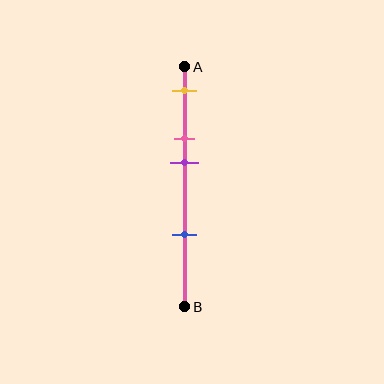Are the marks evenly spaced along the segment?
No, the marks are not evenly spaced.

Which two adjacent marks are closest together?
The pink and purple marks are the closest adjacent pair.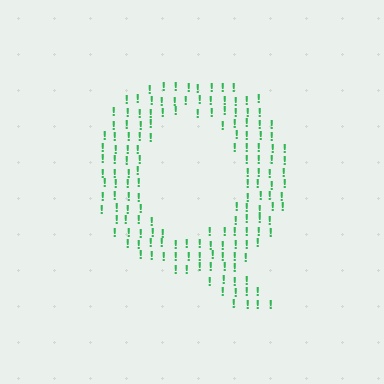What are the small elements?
The small elements are exclamation marks.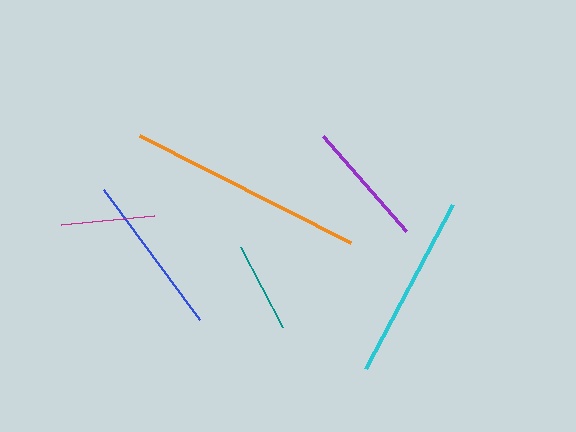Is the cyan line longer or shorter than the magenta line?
The cyan line is longer than the magenta line.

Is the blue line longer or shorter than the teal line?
The blue line is longer than the teal line.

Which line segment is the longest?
The orange line is the longest at approximately 236 pixels.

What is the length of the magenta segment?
The magenta segment is approximately 93 pixels long.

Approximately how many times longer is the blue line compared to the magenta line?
The blue line is approximately 1.7 times the length of the magenta line.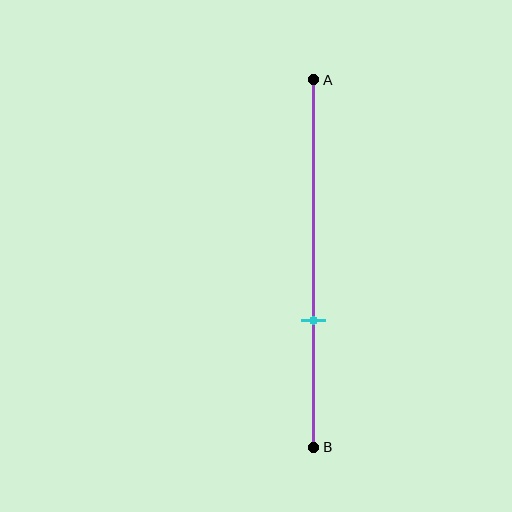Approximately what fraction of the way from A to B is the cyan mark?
The cyan mark is approximately 65% of the way from A to B.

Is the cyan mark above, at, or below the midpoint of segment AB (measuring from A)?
The cyan mark is below the midpoint of segment AB.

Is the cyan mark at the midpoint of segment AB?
No, the mark is at about 65% from A, not at the 50% midpoint.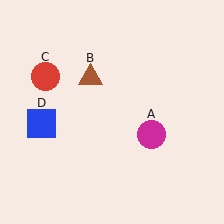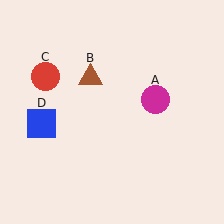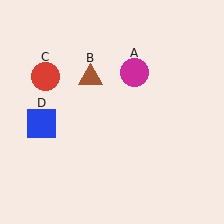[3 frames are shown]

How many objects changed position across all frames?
1 object changed position: magenta circle (object A).